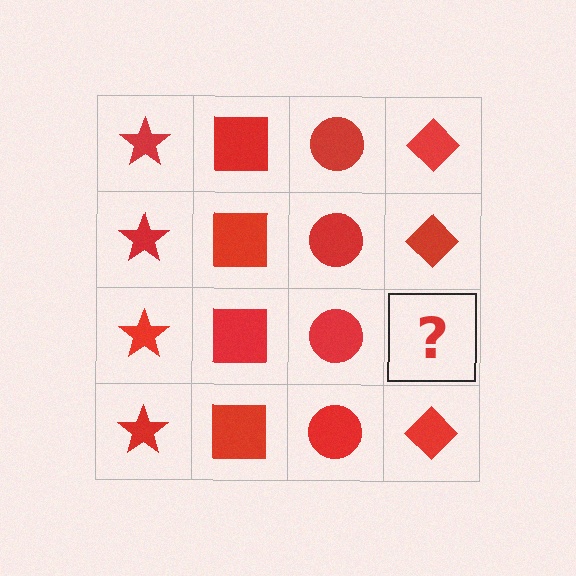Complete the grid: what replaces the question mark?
The question mark should be replaced with a red diamond.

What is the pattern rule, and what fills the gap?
The rule is that each column has a consistent shape. The gap should be filled with a red diamond.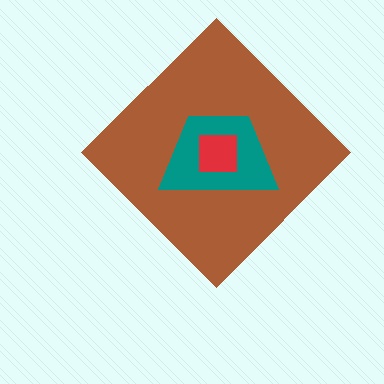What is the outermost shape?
The brown diamond.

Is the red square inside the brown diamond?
Yes.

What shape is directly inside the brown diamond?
The teal trapezoid.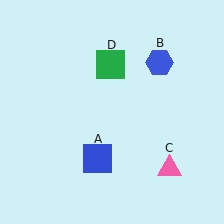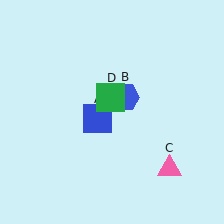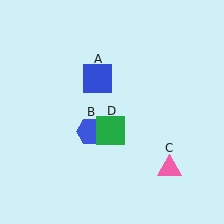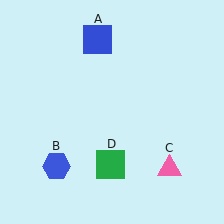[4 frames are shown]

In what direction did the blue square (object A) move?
The blue square (object A) moved up.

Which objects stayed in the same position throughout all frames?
Pink triangle (object C) remained stationary.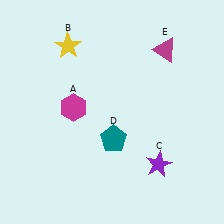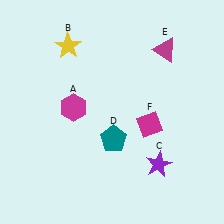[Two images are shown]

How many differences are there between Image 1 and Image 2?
There is 1 difference between the two images.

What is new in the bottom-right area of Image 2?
A magenta diamond (F) was added in the bottom-right area of Image 2.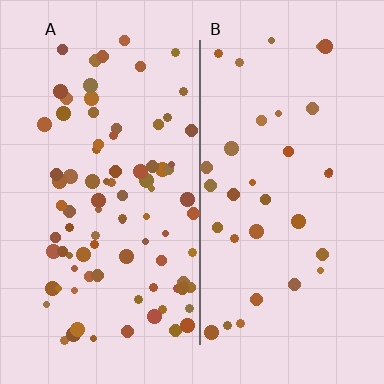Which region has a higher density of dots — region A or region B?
A (the left).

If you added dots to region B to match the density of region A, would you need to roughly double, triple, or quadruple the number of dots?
Approximately triple.